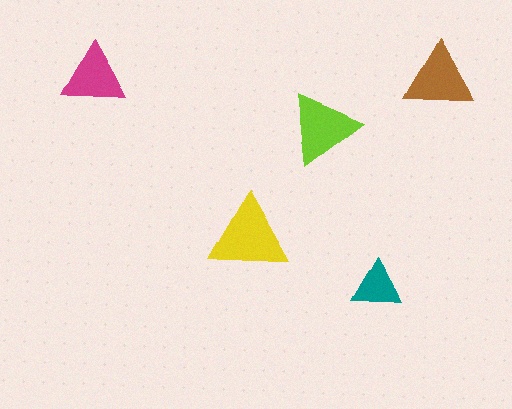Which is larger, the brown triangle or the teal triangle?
The brown one.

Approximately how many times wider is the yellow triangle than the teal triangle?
About 1.5 times wider.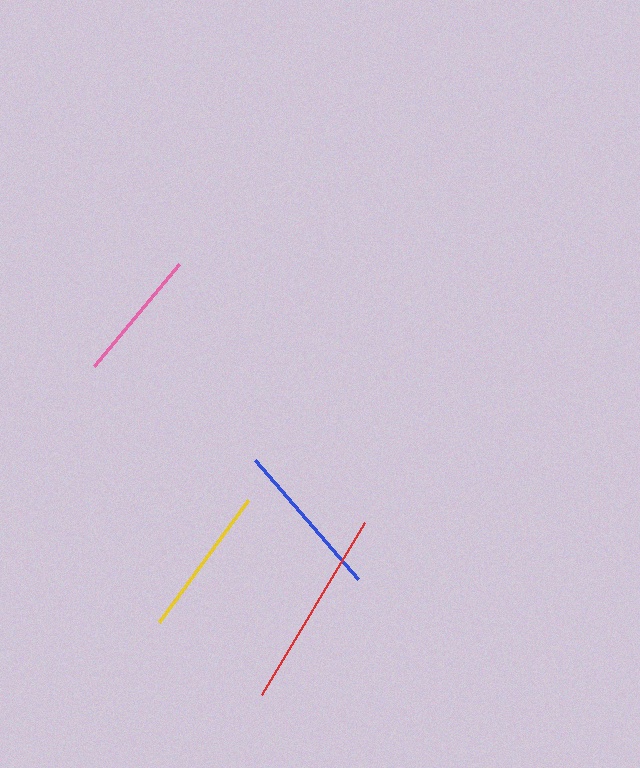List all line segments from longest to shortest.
From longest to shortest: red, blue, yellow, pink.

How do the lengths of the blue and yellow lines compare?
The blue and yellow lines are approximately the same length.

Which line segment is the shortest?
The pink line is the shortest at approximately 133 pixels.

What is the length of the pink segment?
The pink segment is approximately 133 pixels long.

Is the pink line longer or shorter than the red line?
The red line is longer than the pink line.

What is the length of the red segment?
The red segment is approximately 200 pixels long.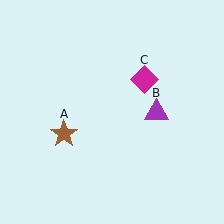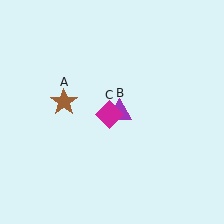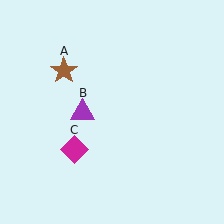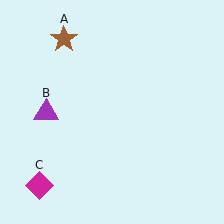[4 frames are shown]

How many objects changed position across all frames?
3 objects changed position: brown star (object A), purple triangle (object B), magenta diamond (object C).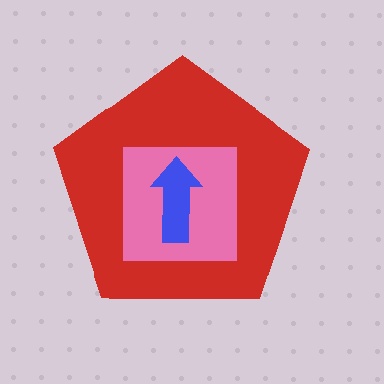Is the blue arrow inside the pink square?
Yes.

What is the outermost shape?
The red pentagon.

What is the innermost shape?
The blue arrow.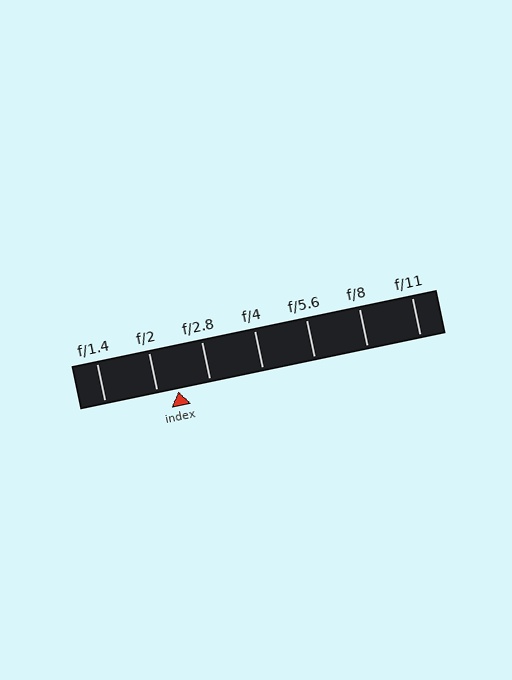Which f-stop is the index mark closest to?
The index mark is closest to f/2.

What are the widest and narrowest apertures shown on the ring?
The widest aperture shown is f/1.4 and the narrowest is f/11.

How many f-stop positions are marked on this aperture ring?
There are 7 f-stop positions marked.